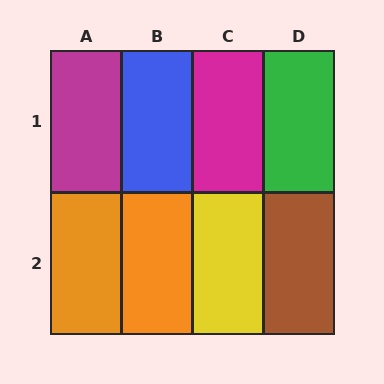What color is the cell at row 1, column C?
Magenta.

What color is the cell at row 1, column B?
Blue.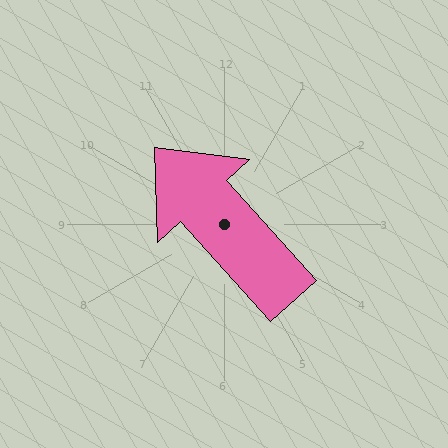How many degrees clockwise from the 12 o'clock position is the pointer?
Approximately 318 degrees.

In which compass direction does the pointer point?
Northwest.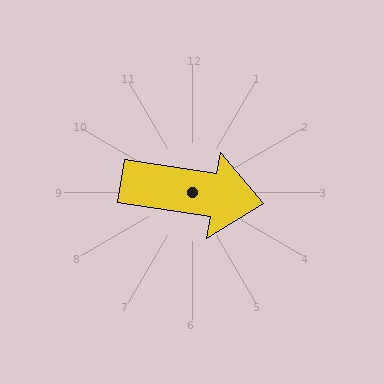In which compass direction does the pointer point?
East.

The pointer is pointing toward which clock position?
Roughly 3 o'clock.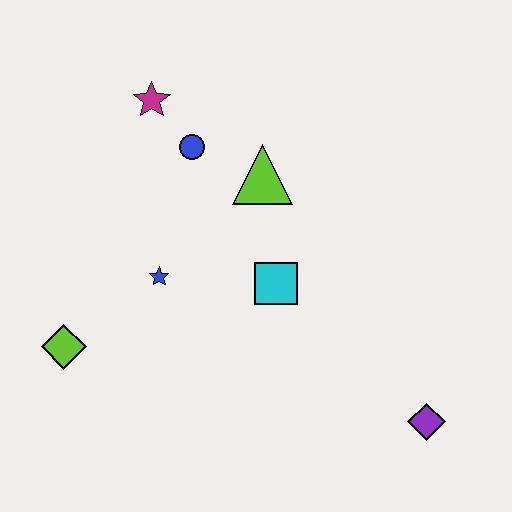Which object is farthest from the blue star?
The purple diamond is farthest from the blue star.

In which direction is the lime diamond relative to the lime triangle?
The lime diamond is to the left of the lime triangle.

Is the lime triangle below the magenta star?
Yes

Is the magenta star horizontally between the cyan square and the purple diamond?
No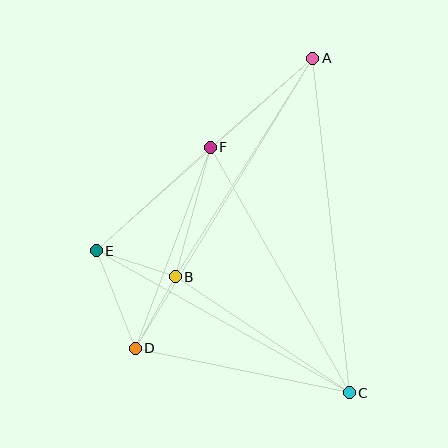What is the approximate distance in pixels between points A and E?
The distance between A and E is approximately 290 pixels.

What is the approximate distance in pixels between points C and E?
The distance between C and E is approximately 290 pixels.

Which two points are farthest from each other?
Points A and D are farthest from each other.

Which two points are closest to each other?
Points B and D are closest to each other.